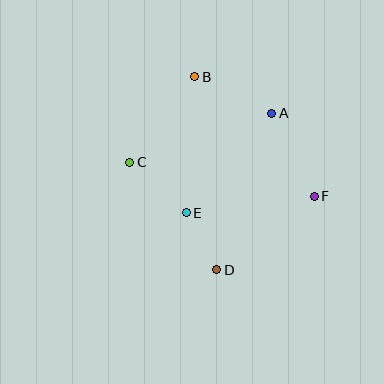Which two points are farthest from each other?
Points B and D are farthest from each other.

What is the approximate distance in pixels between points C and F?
The distance between C and F is approximately 187 pixels.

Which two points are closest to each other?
Points D and E are closest to each other.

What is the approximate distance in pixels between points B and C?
The distance between B and C is approximately 107 pixels.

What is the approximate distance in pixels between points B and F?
The distance between B and F is approximately 169 pixels.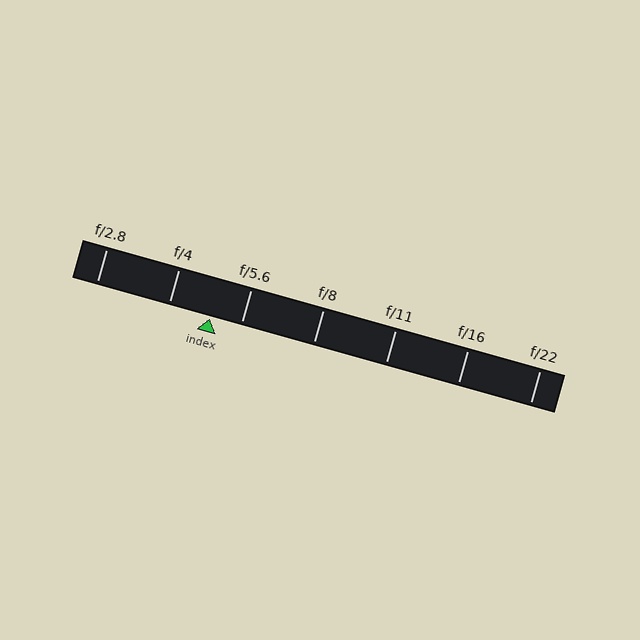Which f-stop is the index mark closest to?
The index mark is closest to f/5.6.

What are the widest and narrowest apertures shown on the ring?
The widest aperture shown is f/2.8 and the narrowest is f/22.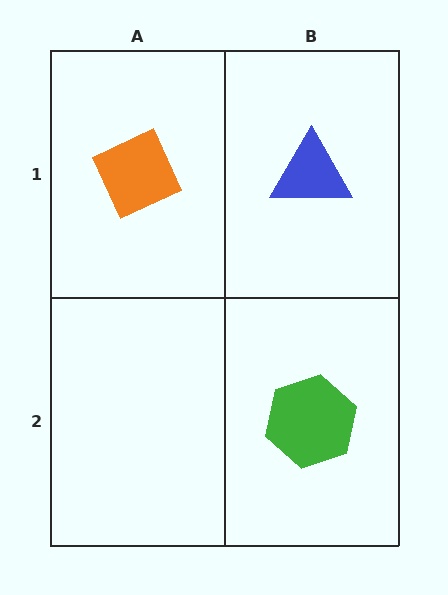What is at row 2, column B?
A green hexagon.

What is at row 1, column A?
An orange diamond.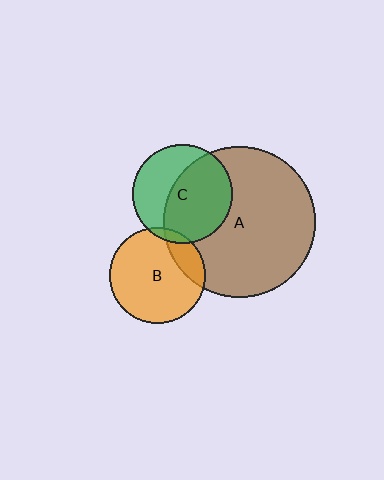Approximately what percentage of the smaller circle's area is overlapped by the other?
Approximately 20%.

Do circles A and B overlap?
Yes.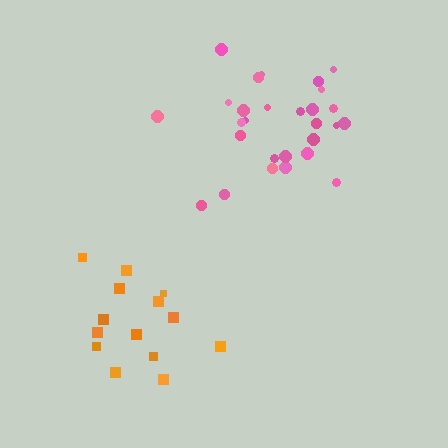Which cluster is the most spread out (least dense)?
Orange.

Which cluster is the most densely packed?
Pink.